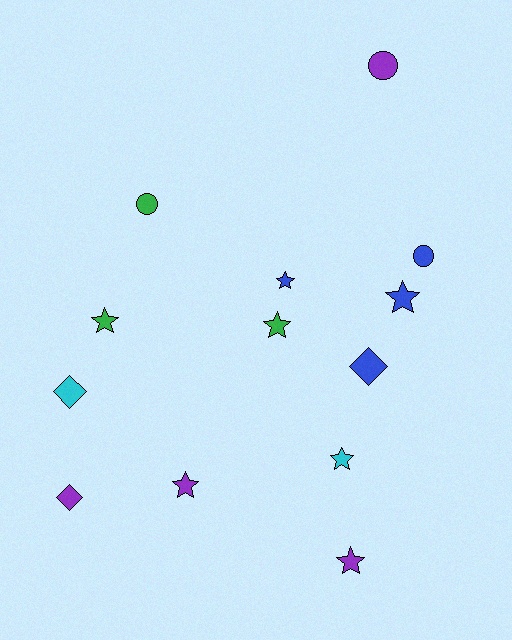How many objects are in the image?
There are 13 objects.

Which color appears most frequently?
Blue, with 4 objects.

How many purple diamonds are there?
There is 1 purple diamond.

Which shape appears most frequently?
Star, with 7 objects.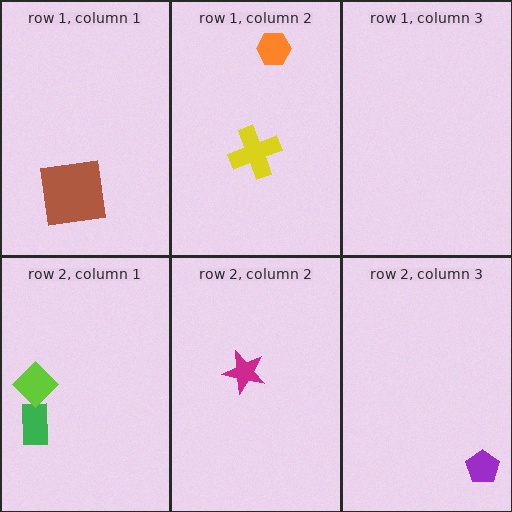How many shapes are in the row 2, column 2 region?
1.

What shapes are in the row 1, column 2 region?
The orange hexagon, the yellow cross.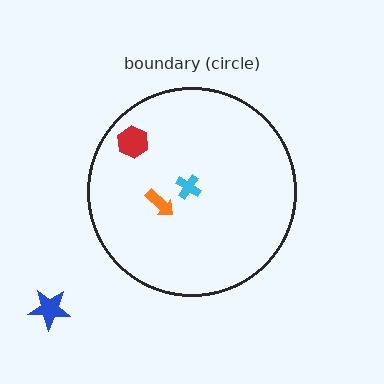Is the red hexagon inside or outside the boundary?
Inside.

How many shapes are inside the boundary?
3 inside, 1 outside.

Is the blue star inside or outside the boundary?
Outside.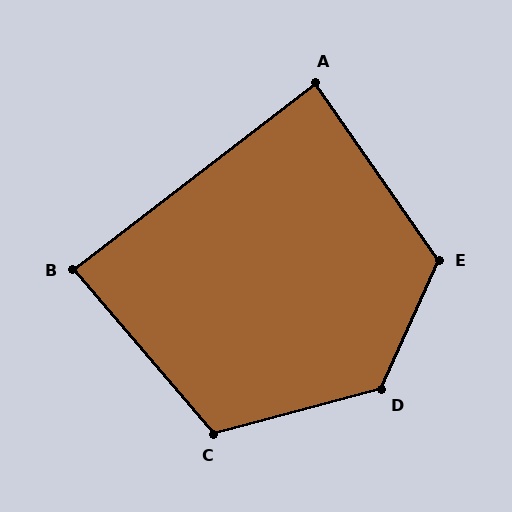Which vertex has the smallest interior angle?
A, at approximately 87 degrees.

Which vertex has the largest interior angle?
D, at approximately 129 degrees.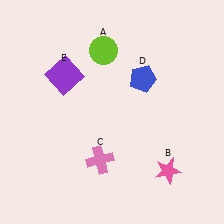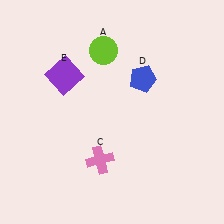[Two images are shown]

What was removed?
The pink star (B) was removed in Image 2.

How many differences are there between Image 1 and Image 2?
There is 1 difference between the two images.